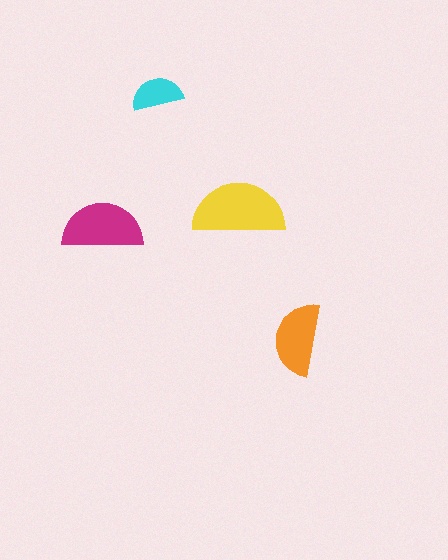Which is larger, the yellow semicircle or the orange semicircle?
The yellow one.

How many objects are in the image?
There are 4 objects in the image.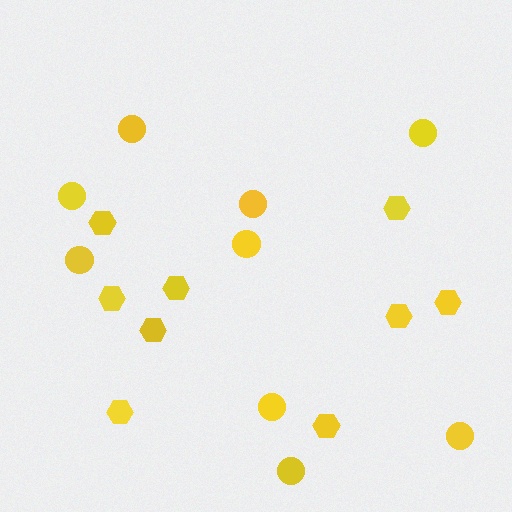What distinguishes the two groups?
There are 2 groups: one group of hexagons (9) and one group of circles (9).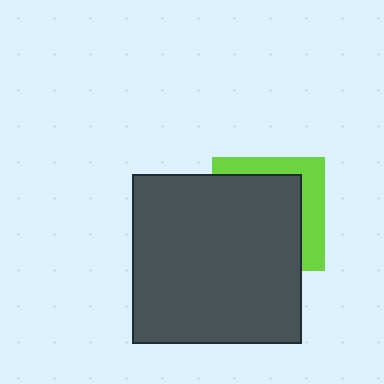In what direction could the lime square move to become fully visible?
The lime square could move toward the upper-right. That would shift it out from behind the dark gray square entirely.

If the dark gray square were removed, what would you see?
You would see the complete lime square.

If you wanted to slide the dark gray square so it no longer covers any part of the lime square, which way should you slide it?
Slide it toward the lower-left — that is the most direct way to separate the two shapes.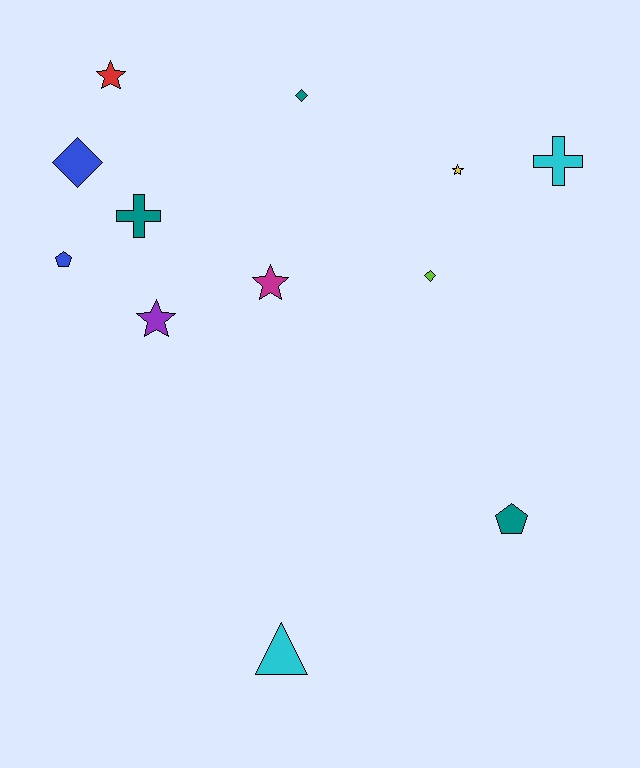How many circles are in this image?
There are no circles.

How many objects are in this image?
There are 12 objects.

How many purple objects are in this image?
There is 1 purple object.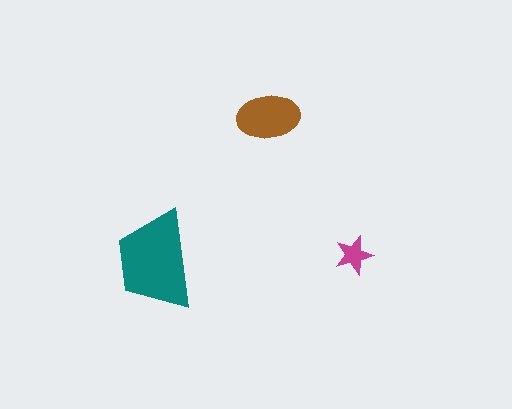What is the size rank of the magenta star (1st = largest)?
3rd.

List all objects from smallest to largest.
The magenta star, the brown ellipse, the teal trapezoid.